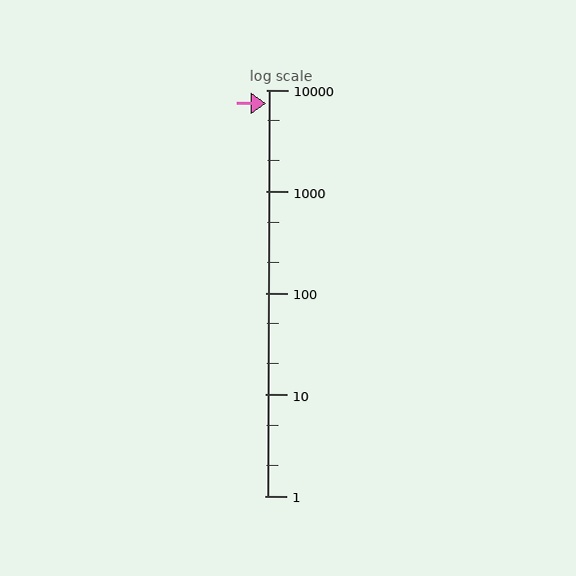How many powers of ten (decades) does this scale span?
The scale spans 4 decades, from 1 to 10000.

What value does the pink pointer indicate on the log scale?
The pointer indicates approximately 7300.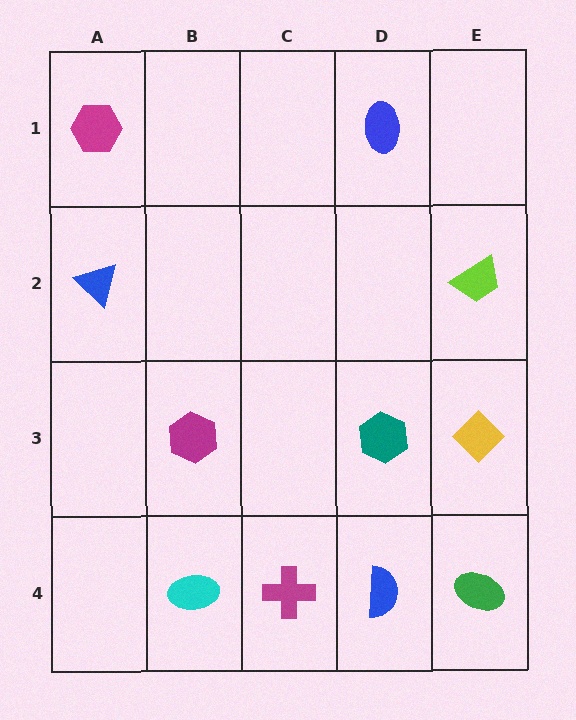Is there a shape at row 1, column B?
No, that cell is empty.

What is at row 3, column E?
A yellow diamond.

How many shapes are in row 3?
3 shapes.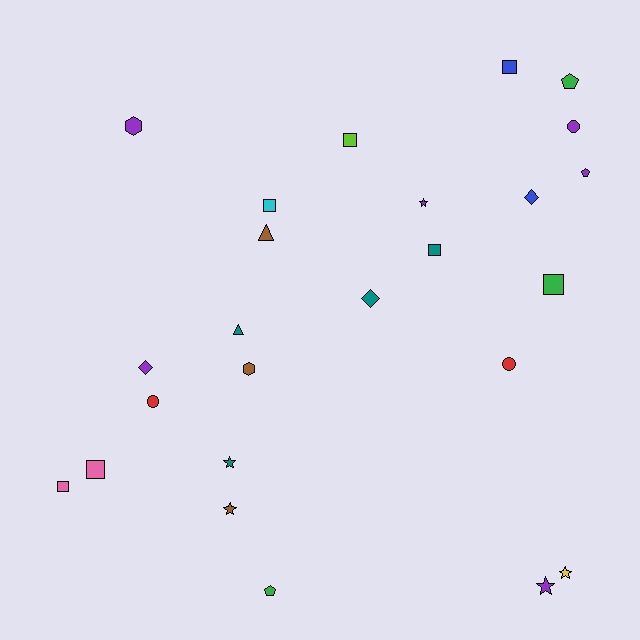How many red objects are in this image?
There are 2 red objects.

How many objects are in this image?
There are 25 objects.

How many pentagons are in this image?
There are 3 pentagons.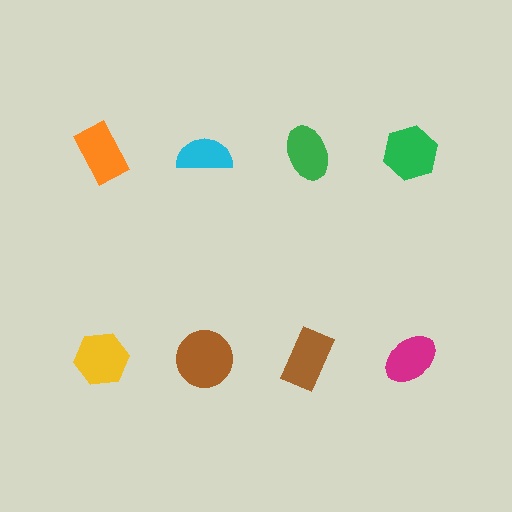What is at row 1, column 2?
A cyan semicircle.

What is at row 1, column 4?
A green hexagon.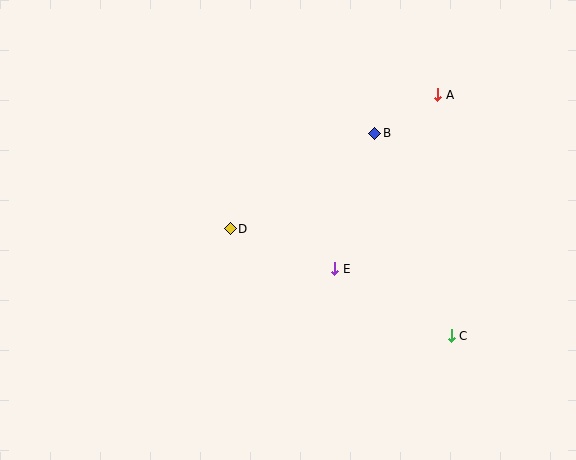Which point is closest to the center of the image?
Point D at (230, 229) is closest to the center.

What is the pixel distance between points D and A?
The distance between D and A is 247 pixels.